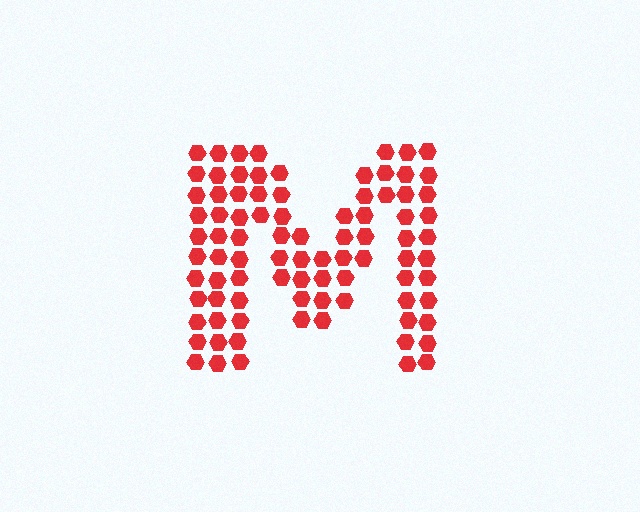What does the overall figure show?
The overall figure shows the letter M.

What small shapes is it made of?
It is made of small hexagons.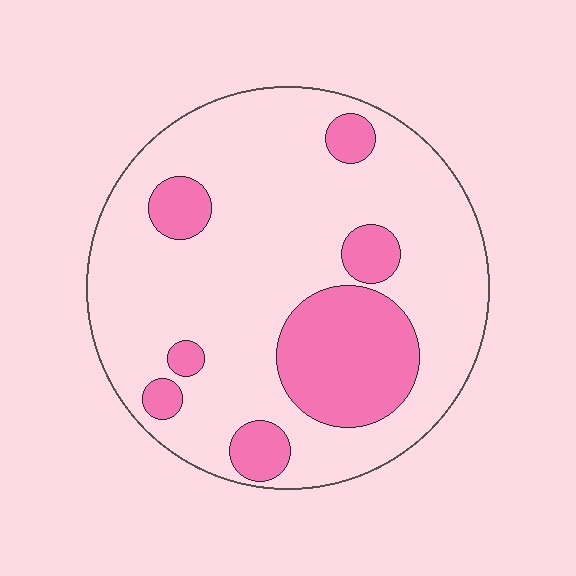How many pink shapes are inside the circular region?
7.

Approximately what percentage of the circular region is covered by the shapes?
Approximately 25%.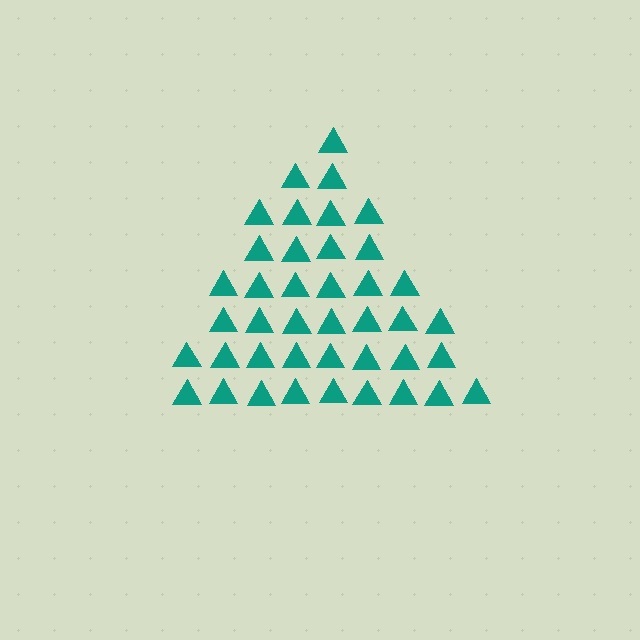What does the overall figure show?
The overall figure shows a triangle.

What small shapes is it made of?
It is made of small triangles.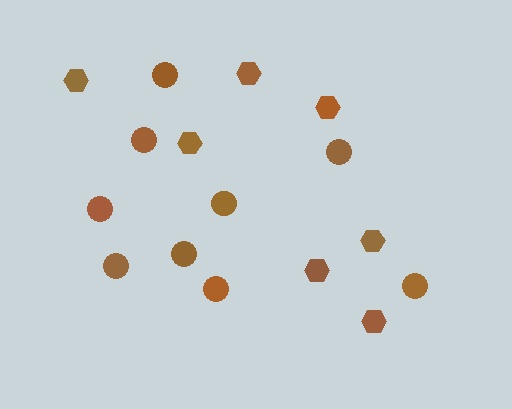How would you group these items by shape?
There are 2 groups: one group of hexagons (7) and one group of circles (9).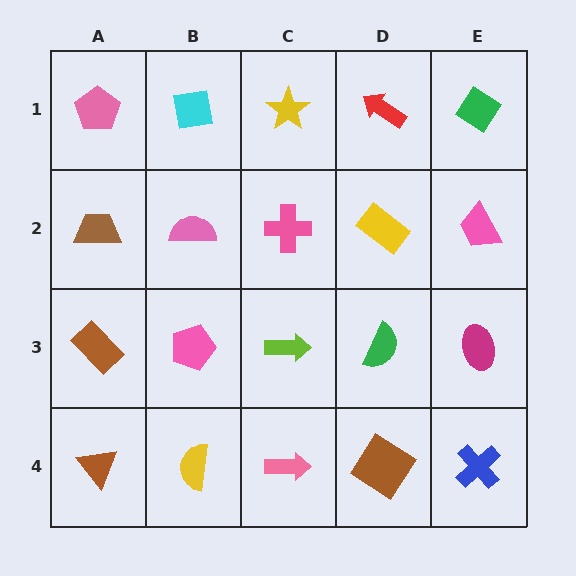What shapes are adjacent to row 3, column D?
A yellow rectangle (row 2, column D), a brown diamond (row 4, column D), a lime arrow (row 3, column C), a magenta ellipse (row 3, column E).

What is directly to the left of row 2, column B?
A brown trapezoid.